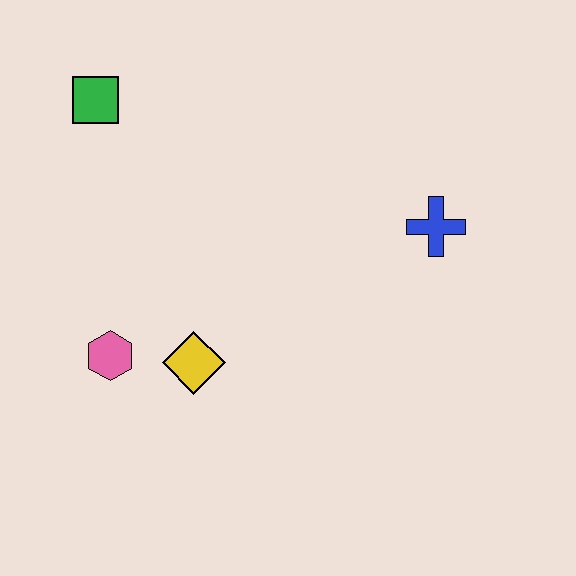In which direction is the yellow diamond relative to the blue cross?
The yellow diamond is to the left of the blue cross.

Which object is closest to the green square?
The pink hexagon is closest to the green square.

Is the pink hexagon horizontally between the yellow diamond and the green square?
Yes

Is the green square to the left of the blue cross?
Yes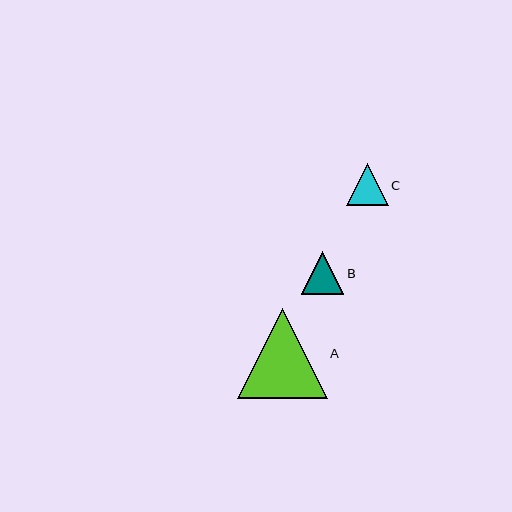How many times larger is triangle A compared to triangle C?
Triangle A is approximately 2.1 times the size of triangle C.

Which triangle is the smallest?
Triangle C is the smallest with a size of approximately 42 pixels.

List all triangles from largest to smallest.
From largest to smallest: A, B, C.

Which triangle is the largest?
Triangle A is the largest with a size of approximately 90 pixels.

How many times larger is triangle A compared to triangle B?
Triangle A is approximately 2.1 times the size of triangle B.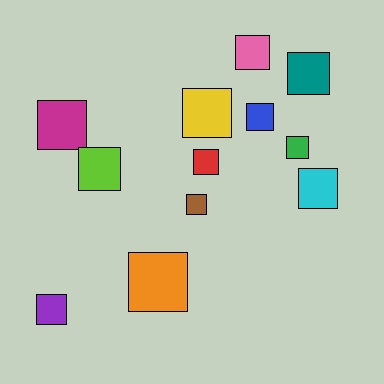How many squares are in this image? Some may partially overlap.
There are 12 squares.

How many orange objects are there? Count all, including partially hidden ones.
There is 1 orange object.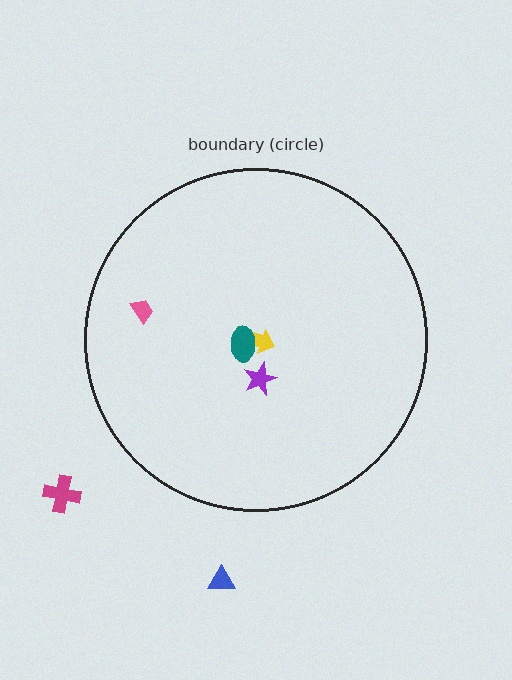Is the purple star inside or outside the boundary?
Inside.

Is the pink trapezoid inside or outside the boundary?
Inside.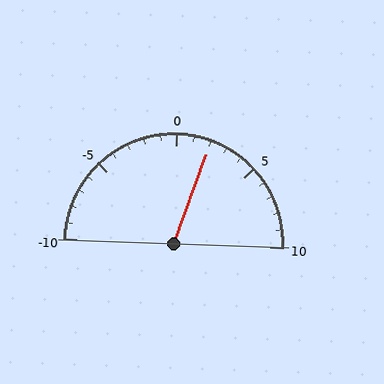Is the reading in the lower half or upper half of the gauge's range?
The reading is in the upper half of the range (-10 to 10).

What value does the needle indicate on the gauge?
The needle indicates approximately 2.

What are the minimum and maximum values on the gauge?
The gauge ranges from -10 to 10.